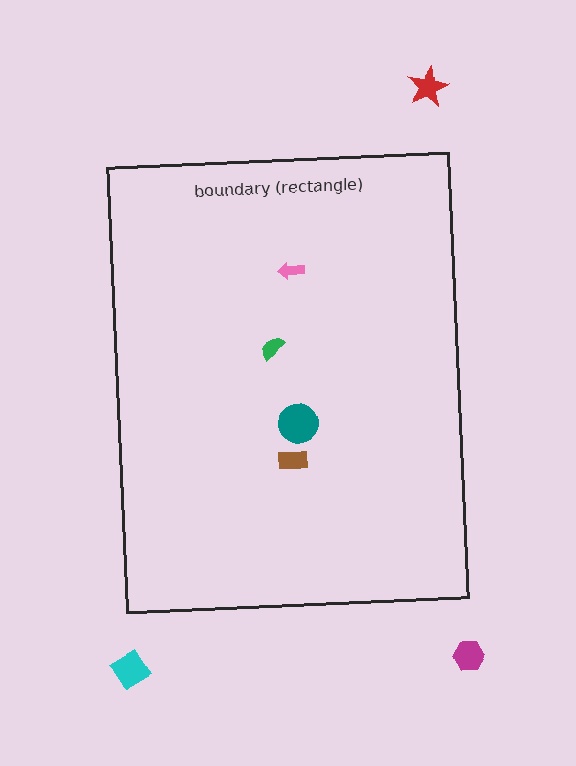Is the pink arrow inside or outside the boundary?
Inside.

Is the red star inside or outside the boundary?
Outside.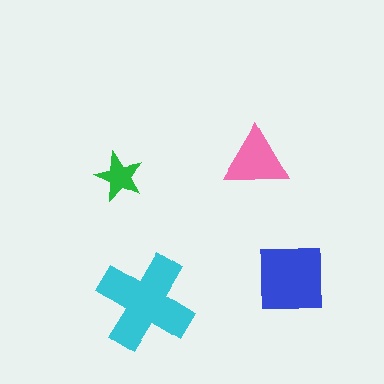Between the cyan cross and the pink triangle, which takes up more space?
The cyan cross.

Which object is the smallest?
The green star.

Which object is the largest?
The cyan cross.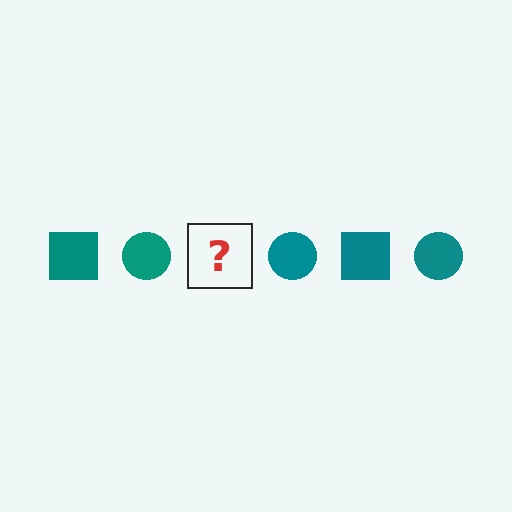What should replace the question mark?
The question mark should be replaced with a teal square.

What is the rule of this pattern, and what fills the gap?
The rule is that the pattern cycles through square, circle shapes in teal. The gap should be filled with a teal square.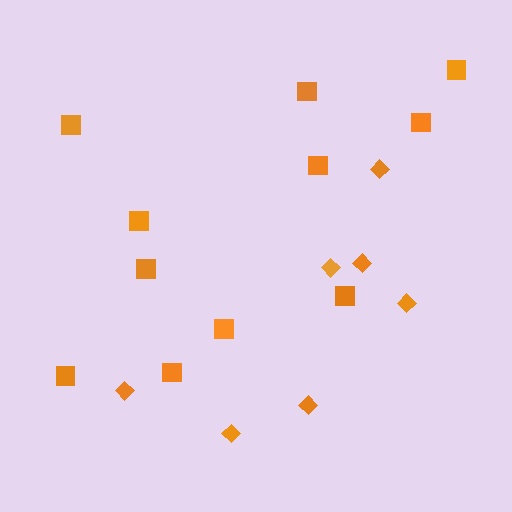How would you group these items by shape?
There are 2 groups: one group of squares (11) and one group of diamonds (7).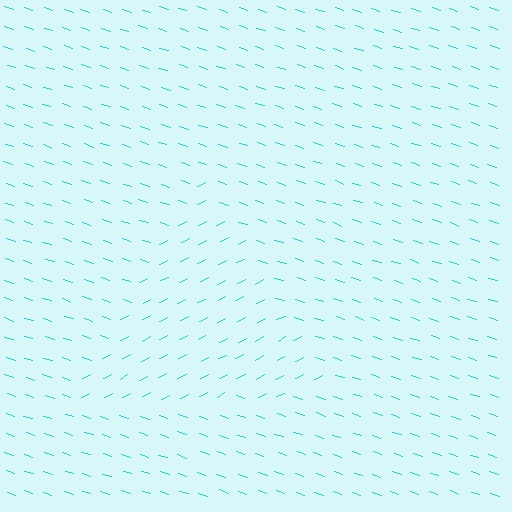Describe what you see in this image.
The image is filled with small cyan line segments. A triangle region in the image has lines oriented differently from the surrounding lines, creating a visible texture boundary.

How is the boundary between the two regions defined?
The boundary is defined purely by a change in line orientation (approximately 45 degrees difference). All lines are the same color and thickness.